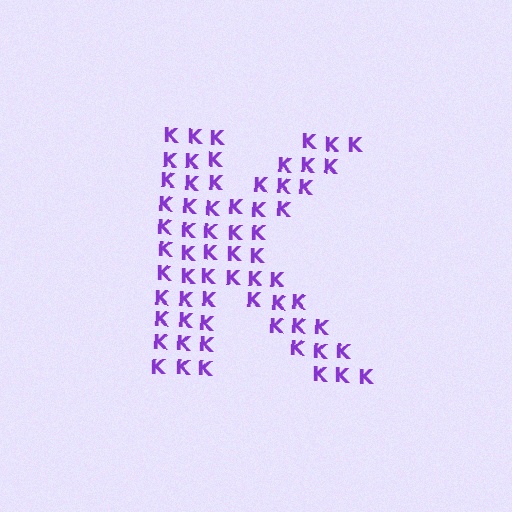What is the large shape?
The large shape is the letter K.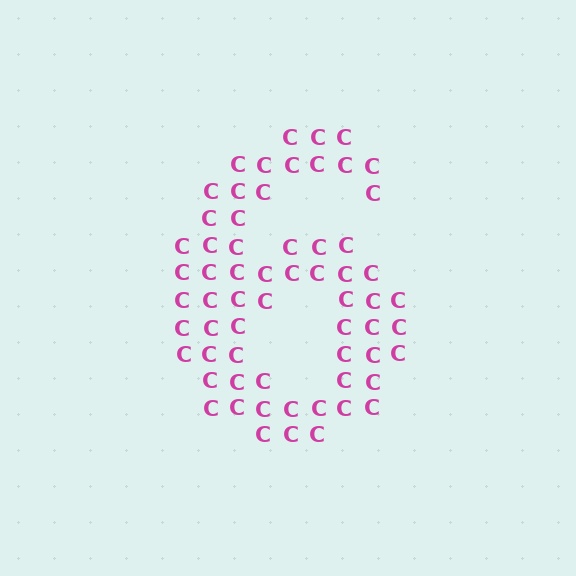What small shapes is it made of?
It is made of small letter C's.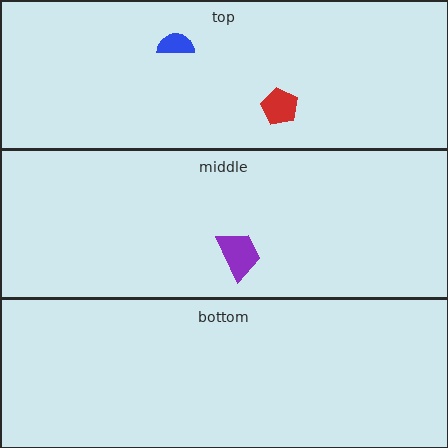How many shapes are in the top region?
2.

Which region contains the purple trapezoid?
The middle region.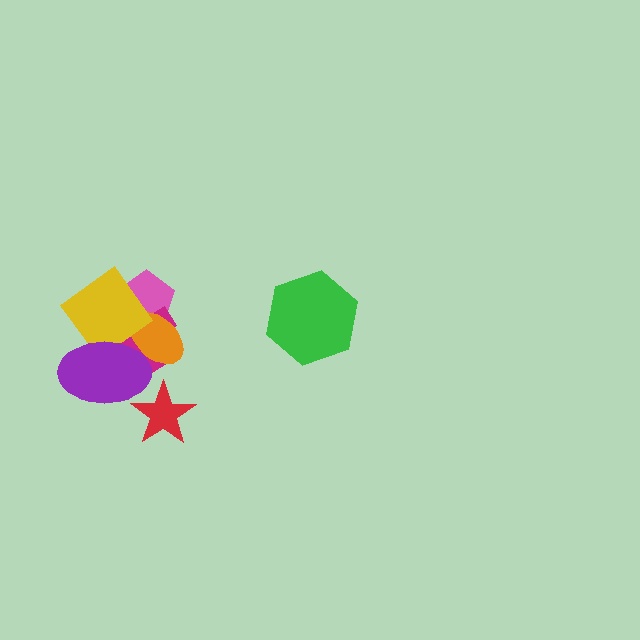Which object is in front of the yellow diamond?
The purple ellipse is in front of the yellow diamond.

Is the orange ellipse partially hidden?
Yes, it is partially covered by another shape.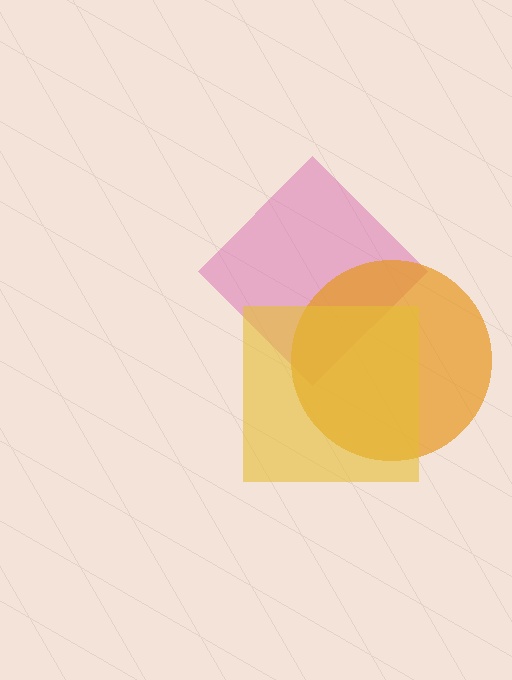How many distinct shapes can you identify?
There are 3 distinct shapes: a pink diamond, an orange circle, a yellow square.